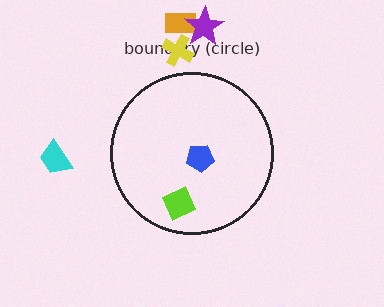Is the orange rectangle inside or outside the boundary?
Outside.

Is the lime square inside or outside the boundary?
Inside.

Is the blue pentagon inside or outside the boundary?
Inside.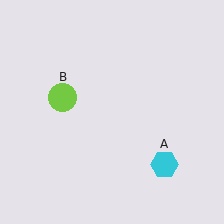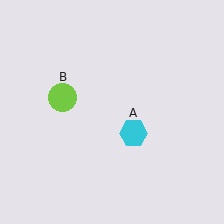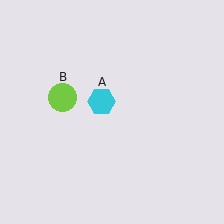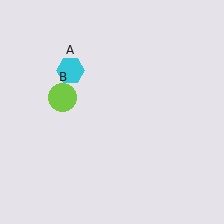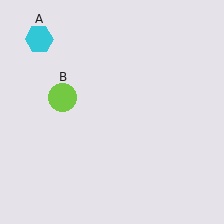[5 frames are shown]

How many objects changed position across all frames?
1 object changed position: cyan hexagon (object A).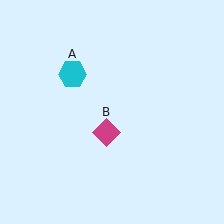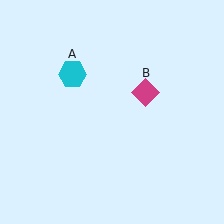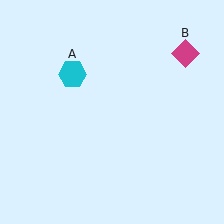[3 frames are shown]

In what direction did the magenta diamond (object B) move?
The magenta diamond (object B) moved up and to the right.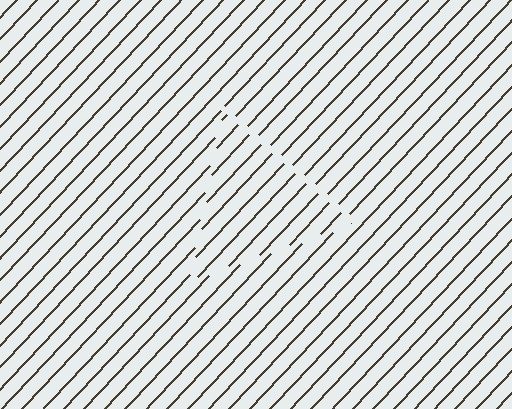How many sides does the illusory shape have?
3 sides — the line-ends trace a triangle.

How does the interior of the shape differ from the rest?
The interior of the shape contains the same grating, shifted by half a period — the contour is defined by the phase discontinuity where line-ends from the inner and outer gratings abut.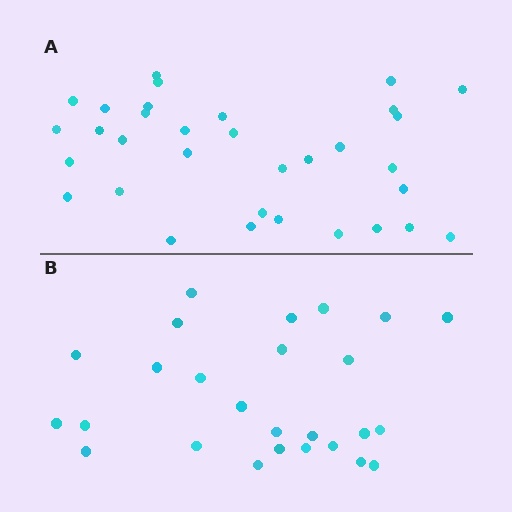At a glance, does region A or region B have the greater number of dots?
Region A (the top region) has more dots.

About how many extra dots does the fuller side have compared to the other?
Region A has roughly 8 or so more dots than region B.